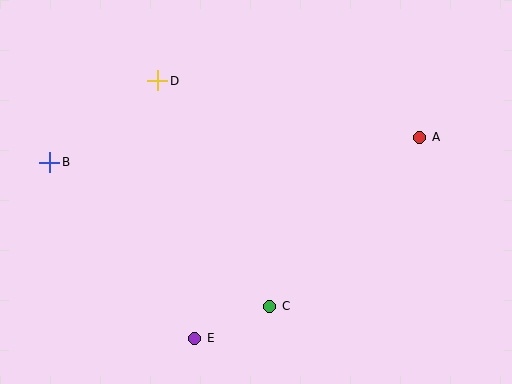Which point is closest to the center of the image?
Point C at (270, 306) is closest to the center.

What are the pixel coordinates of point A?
Point A is at (420, 137).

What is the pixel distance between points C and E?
The distance between C and E is 81 pixels.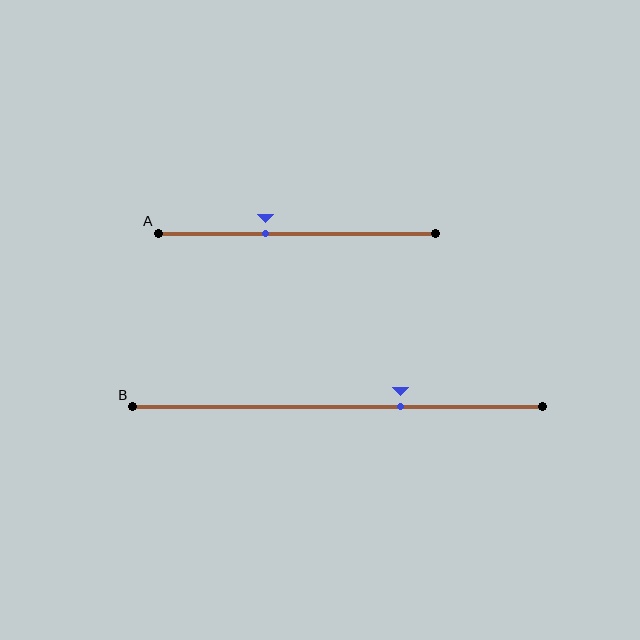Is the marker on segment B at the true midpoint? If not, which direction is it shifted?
No, the marker on segment B is shifted to the right by about 15% of the segment length.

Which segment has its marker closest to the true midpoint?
Segment A has its marker closest to the true midpoint.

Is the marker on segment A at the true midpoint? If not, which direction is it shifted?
No, the marker on segment A is shifted to the left by about 12% of the segment length.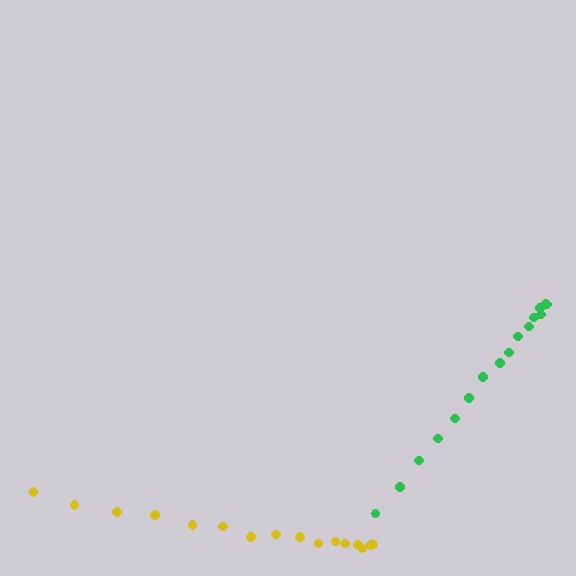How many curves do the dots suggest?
There are 2 distinct paths.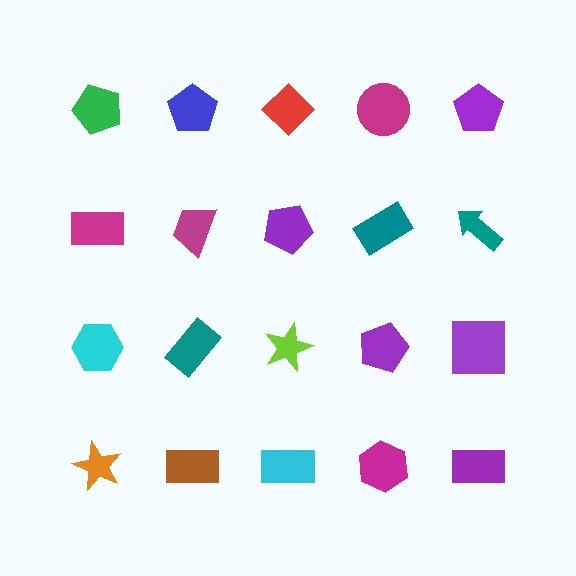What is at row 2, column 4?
A teal rectangle.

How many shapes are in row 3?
5 shapes.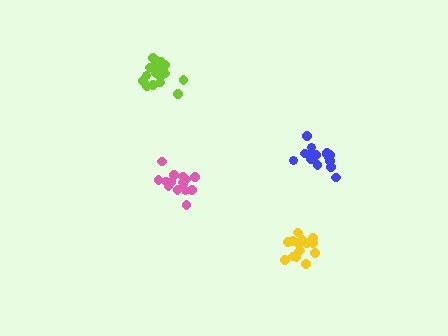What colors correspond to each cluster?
The clusters are colored: pink, lime, blue, yellow.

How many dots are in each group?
Group 1: 15 dots, Group 2: 19 dots, Group 3: 17 dots, Group 4: 15 dots (66 total).